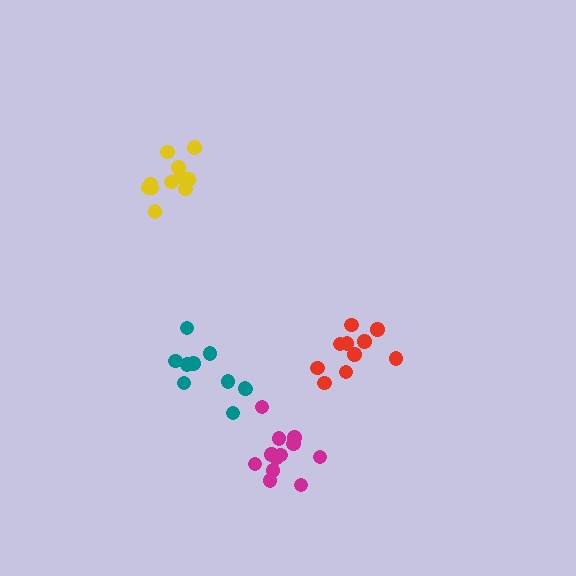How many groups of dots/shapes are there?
There are 4 groups.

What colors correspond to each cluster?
The clusters are colored: yellow, red, teal, magenta.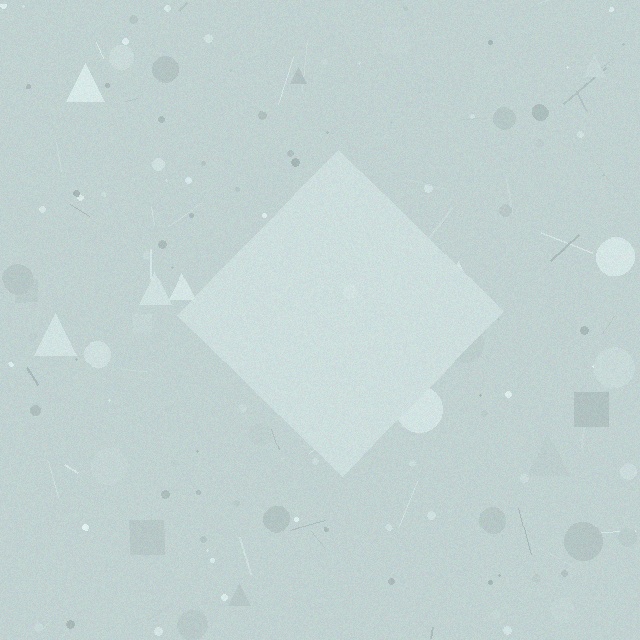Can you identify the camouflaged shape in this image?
The camouflaged shape is a diamond.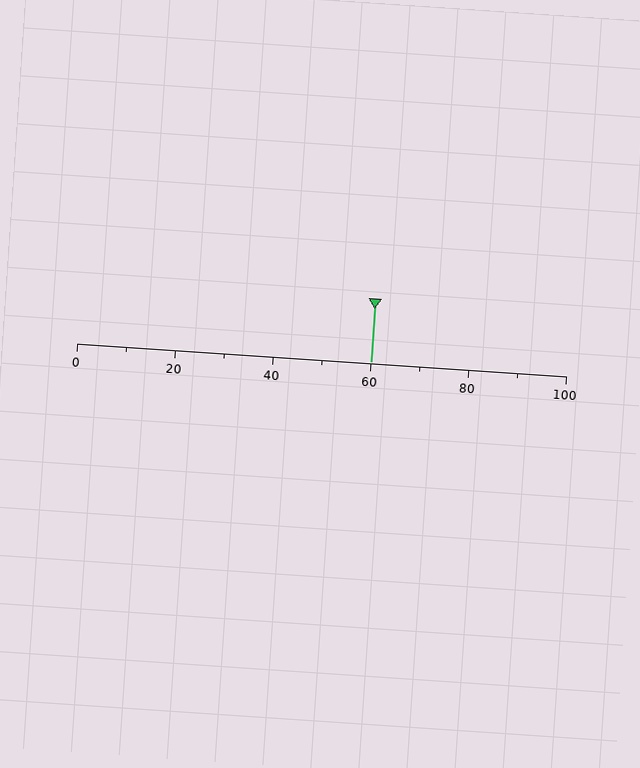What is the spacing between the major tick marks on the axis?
The major ticks are spaced 20 apart.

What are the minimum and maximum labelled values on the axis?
The axis runs from 0 to 100.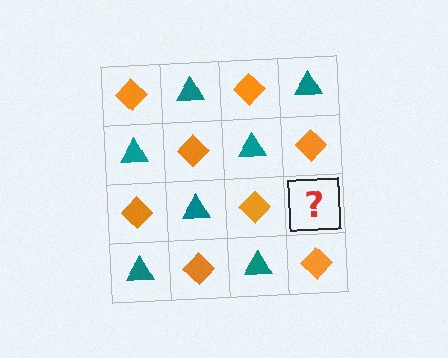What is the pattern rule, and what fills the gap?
The rule is that it alternates orange diamond and teal triangle in a checkerboard pattern. The gap should be filled with a teal triangle.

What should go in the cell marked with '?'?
The missing cell should contain a teal triangle.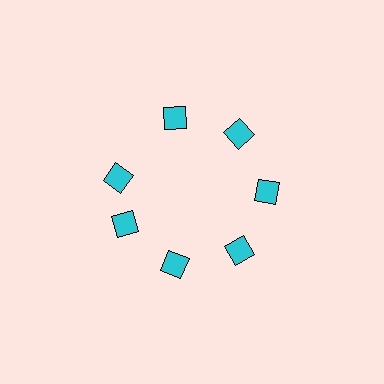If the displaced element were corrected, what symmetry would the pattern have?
It would have 7-fold rotational symmetry — the pattern would map onto itself every 51 degrees.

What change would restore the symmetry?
The symmetry would be restored by rotating it back into even spacing with its neighbors so that all 7 diamonds sit at equal angles and equal distance from the center.